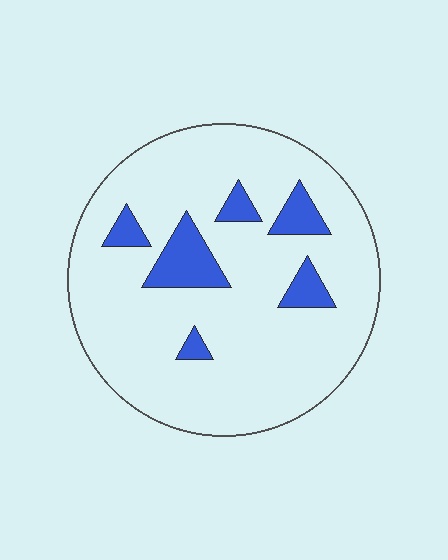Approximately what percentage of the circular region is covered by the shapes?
Approximately 15%.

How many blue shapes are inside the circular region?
6.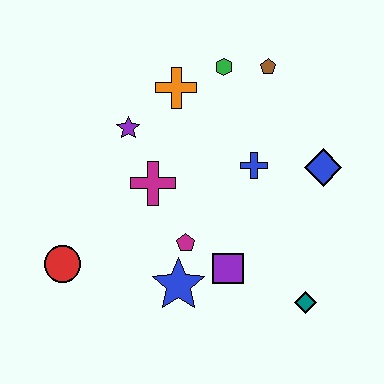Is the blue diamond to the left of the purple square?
No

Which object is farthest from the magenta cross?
The teal diamond is farthest from the magenta cross.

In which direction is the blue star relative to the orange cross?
The blue star is below the orange cross.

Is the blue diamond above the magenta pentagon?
Yes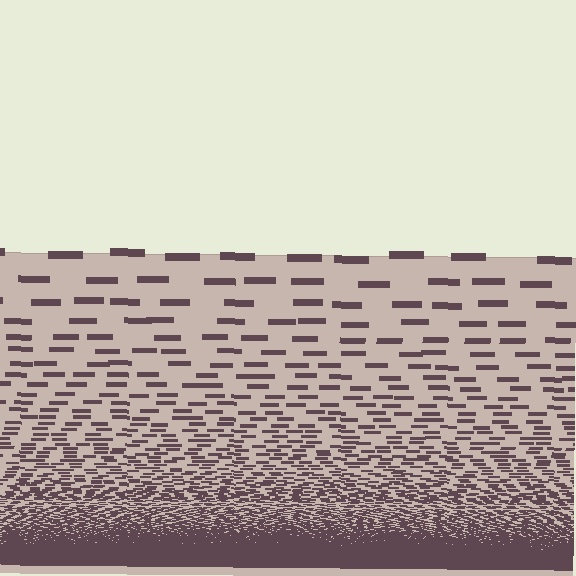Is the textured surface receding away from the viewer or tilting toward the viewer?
The surface appears to tilt toward the viewer. Texture elements get larger and sparser toward the top.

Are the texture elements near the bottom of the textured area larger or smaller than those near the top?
Smaller. The gradient is inverted — elements near the bottom are smaller and denser.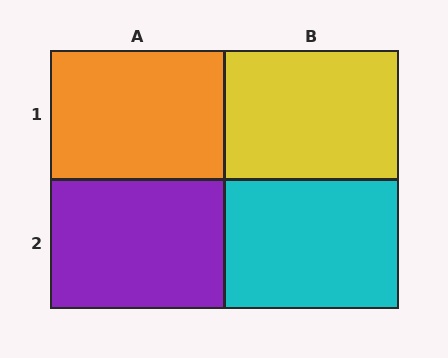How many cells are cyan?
1 cell is cyan.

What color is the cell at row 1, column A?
Orange.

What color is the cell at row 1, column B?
Yellow.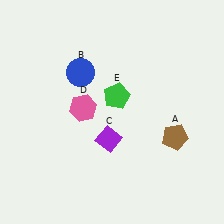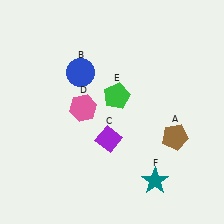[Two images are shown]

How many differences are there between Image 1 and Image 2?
There is 1 difference between the two images.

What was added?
A teal star (F) was added in Image 2.